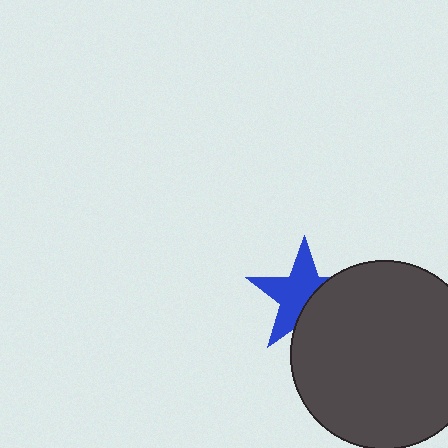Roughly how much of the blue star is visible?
About half of it is visible (roughly 61%).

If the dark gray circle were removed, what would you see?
You would see the complete blue star.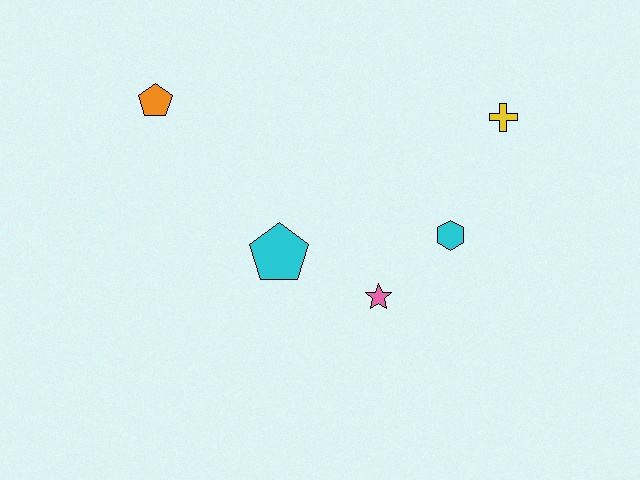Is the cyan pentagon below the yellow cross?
Yes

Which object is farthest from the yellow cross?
The orange pentagon is farthest from the yellow cross.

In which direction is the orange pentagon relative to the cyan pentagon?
The orange pentagon is above the cyan pentagon.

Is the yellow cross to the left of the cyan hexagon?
No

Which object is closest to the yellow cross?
The cyan hexagon is closest to the yellow cross.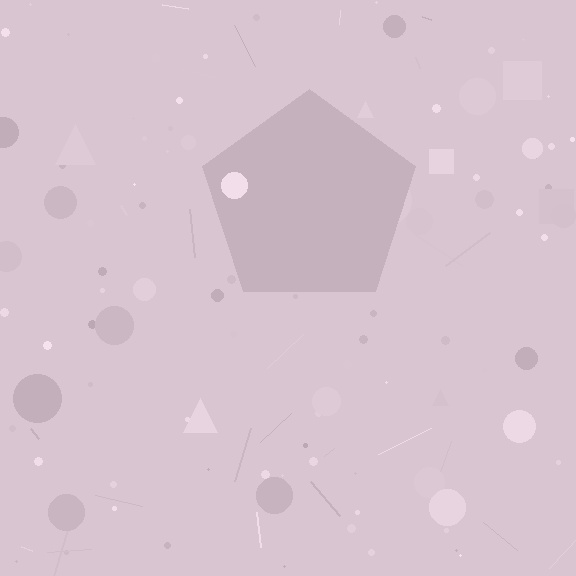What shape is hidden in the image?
A pentagon is hidden in the image.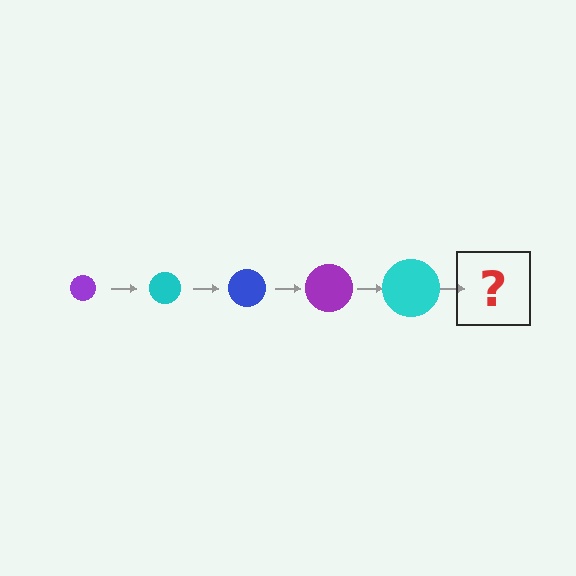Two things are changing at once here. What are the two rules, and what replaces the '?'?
The two rules are that the circle grows larger each step and the color cycles through purple, cyan, and blue. The '?' should be a blue circle, larger than the previous one.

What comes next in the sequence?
The next element should be a blue circle, larger than the previous one.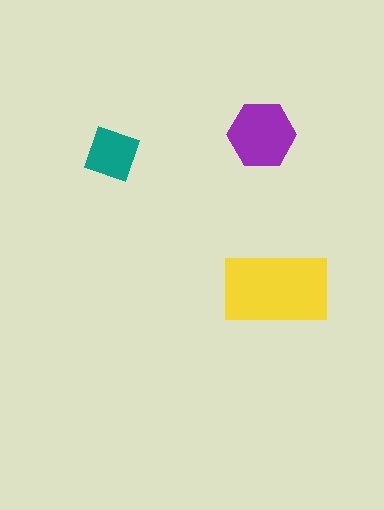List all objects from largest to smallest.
The yellow rectangle, the purple hexagon, the teal diamond.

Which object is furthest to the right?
The yellow rectangle is rightmost.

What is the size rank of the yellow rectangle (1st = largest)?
1st.